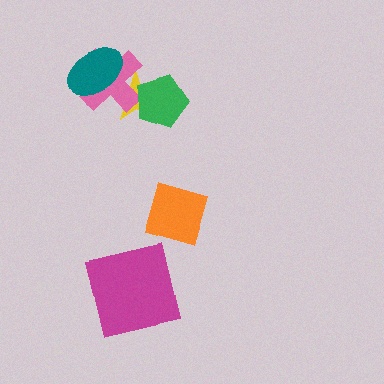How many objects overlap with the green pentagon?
2 objects overlap with the green pentagon.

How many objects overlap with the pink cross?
3 objects overlap with the pink cross.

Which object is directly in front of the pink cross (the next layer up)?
The green pentagon is directly in front of the pink cross.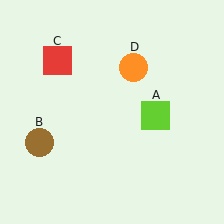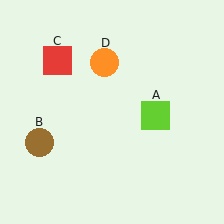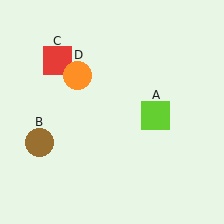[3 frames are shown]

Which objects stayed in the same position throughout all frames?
Lime square (object A) and brown circle (object B) and red square (object C) remained stationary.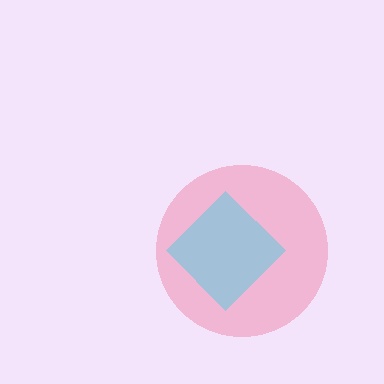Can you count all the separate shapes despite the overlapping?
Yes, there are 2 separate shapes.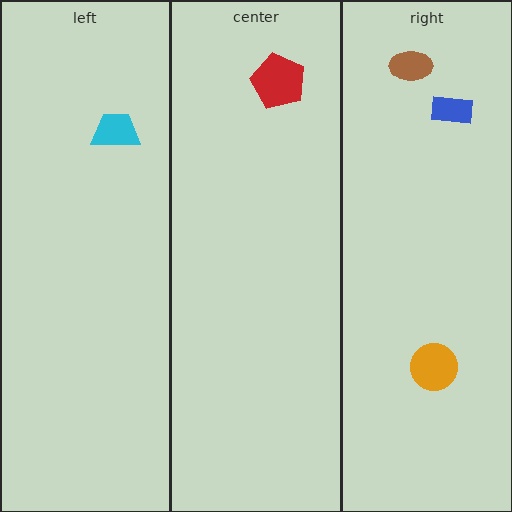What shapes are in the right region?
The orange circle, the blue rectangle, the brown ellipse.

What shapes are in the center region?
The red pentagon.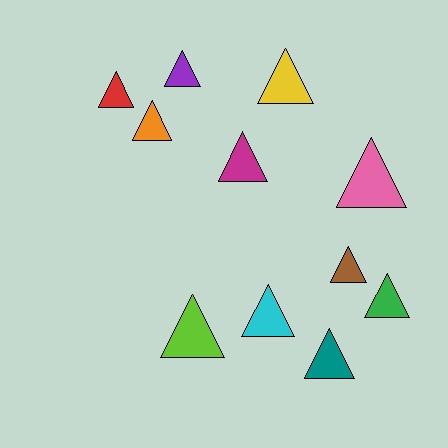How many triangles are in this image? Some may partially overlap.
There are 11 triangles.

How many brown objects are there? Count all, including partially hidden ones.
There is 1 brown object.